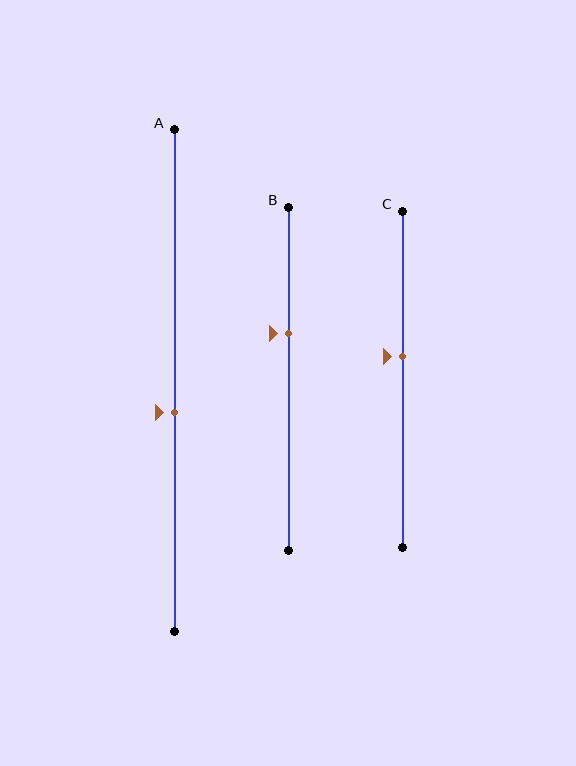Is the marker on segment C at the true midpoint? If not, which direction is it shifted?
No, the marker on segment C is shifted upward by about 7% of the segment length.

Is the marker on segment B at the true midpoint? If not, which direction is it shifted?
No, the marker on segment B is shifted upward by about 13% of the segment length.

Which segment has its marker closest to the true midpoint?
Segment A has its marker closest to the true midpoint.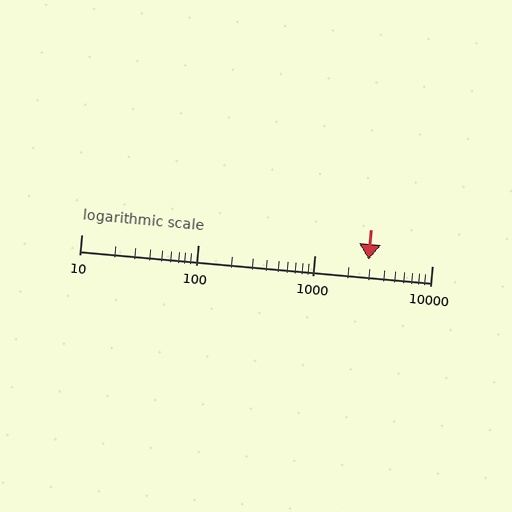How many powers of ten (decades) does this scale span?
The scale spans 3 decades, from 10 to 10000.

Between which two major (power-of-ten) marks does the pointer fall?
The pointer is between 1000 and 10000.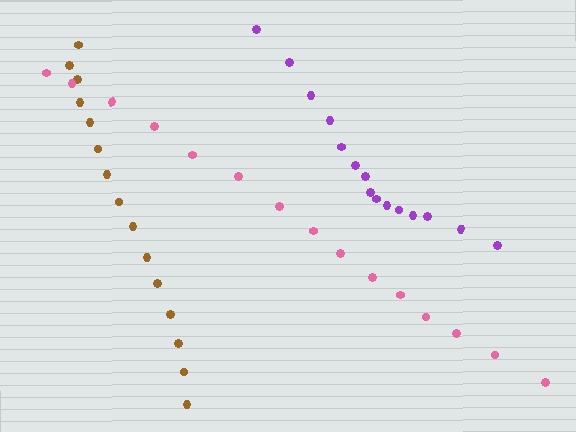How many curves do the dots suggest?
There are 3 distinct paths.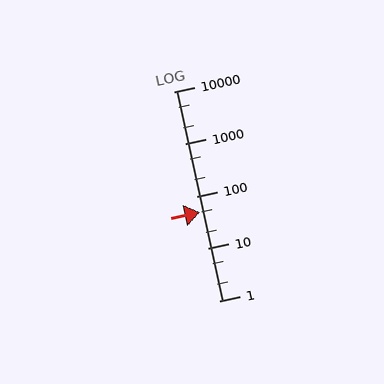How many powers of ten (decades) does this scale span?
The scale spans 4 decades, from 1 to 10000.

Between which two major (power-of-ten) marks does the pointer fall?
The pointer is between 10 and 100.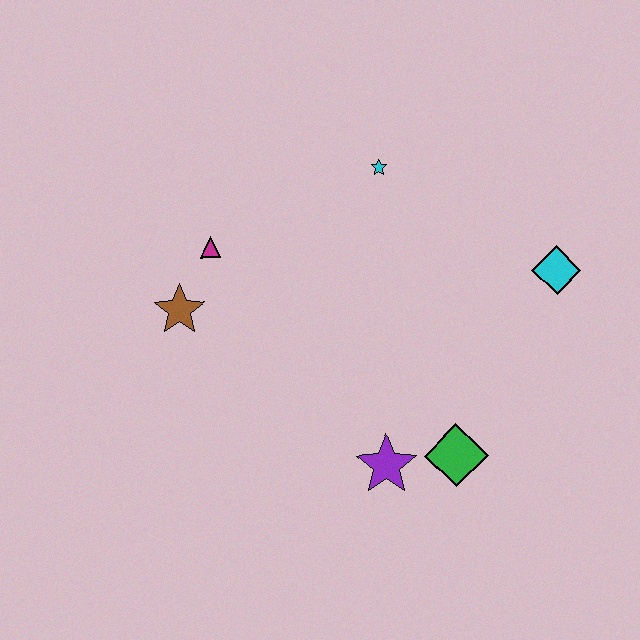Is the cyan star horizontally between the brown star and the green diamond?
Yes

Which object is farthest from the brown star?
The cyan diamond is farthest from the brown star.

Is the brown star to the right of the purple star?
No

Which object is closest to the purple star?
The green diamond is closest to the purple star.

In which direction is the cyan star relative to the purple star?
The cyan star is above the purple star.